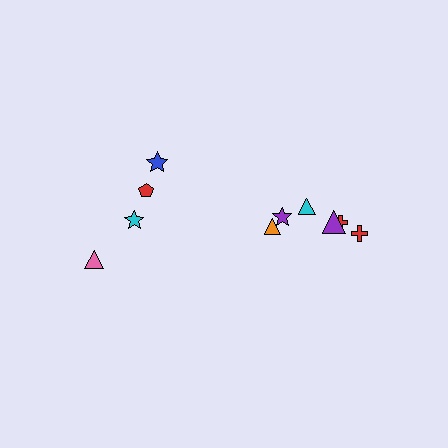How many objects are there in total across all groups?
There are 10 objects.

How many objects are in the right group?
There are 6 objects.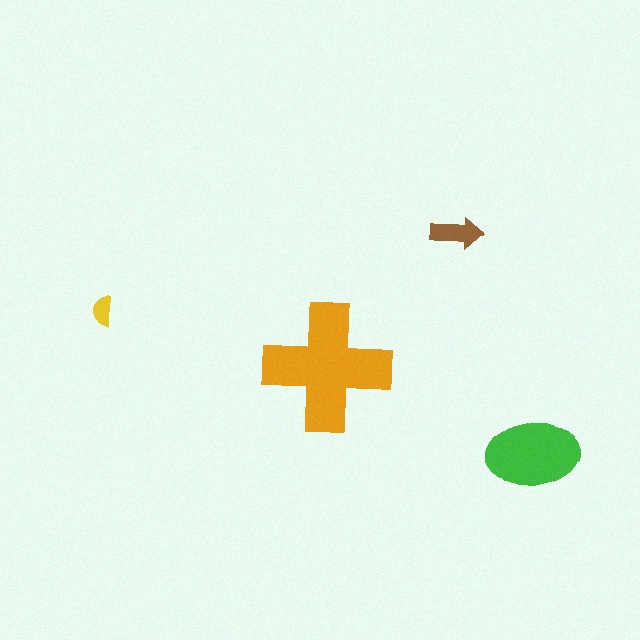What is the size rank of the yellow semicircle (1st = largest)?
4th.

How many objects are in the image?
There are 4 objects in the image.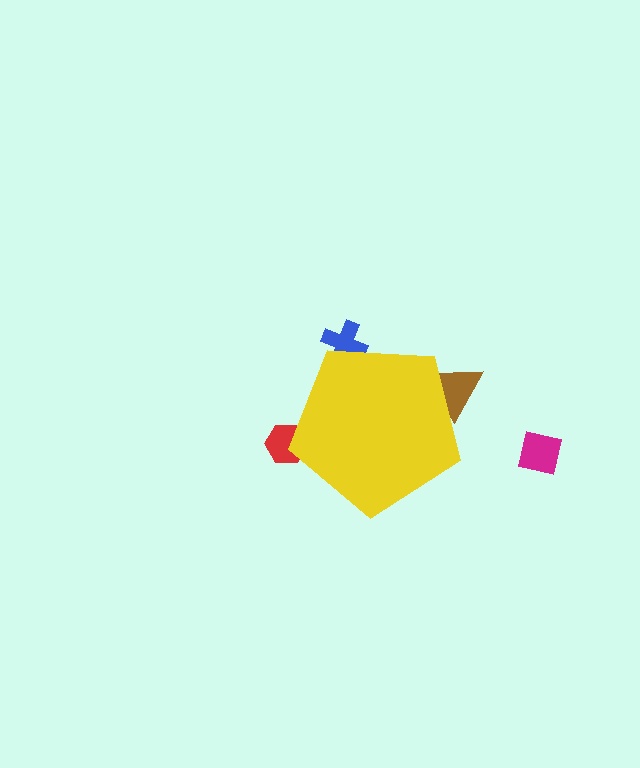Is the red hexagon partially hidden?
Yes, the red hexagon is partially hidden behind the yellow pentagon.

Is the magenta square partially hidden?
No, the magenta square is fully visible.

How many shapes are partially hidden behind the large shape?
3 shapes are partially hidden.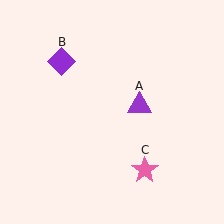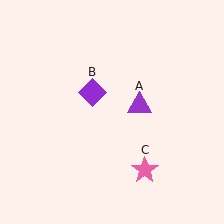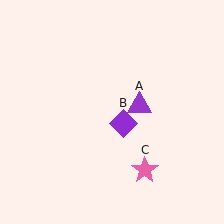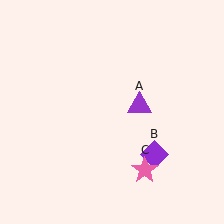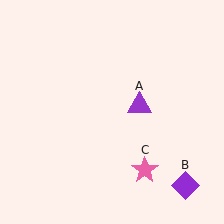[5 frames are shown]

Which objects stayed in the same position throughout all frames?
Purple triangle (object A) and pink star (object C) remained stationary.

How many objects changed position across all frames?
1 object changed position: purple diamond (object B).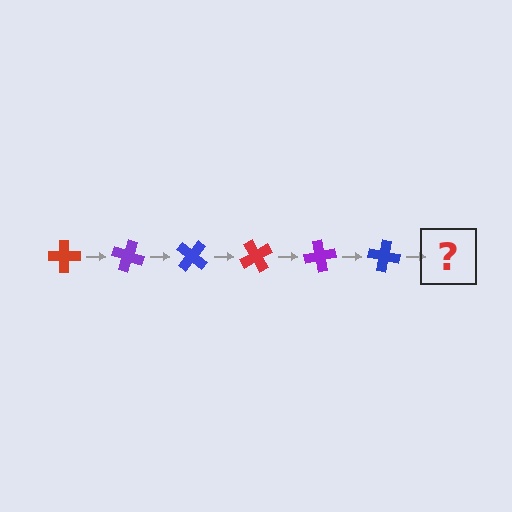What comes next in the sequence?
The next element should be a red cross, rotated 120 degrees from the start.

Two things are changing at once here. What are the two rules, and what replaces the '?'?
The two rules are that it rotates 20 degrees each step and the color cycles through red, purple, and blue. The '?' should be a red cross, rotated 120 degrees from the start.